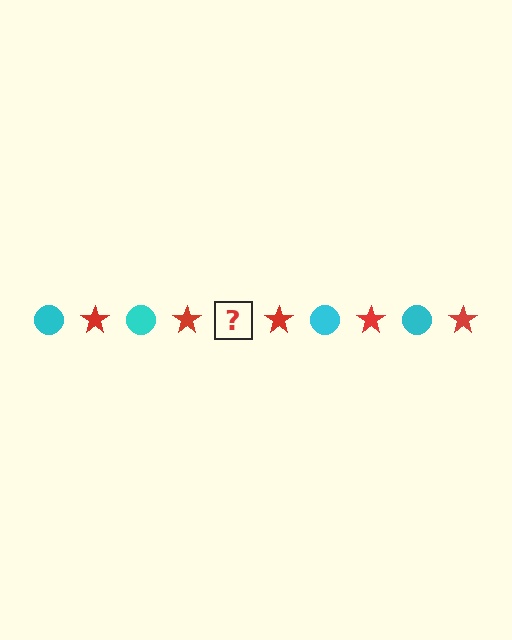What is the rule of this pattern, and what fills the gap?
The rule is that the pattern alternates between cyan circle and red star. The gap should be filled with a cyan circle.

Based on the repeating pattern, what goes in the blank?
The blank should be a cyan circle.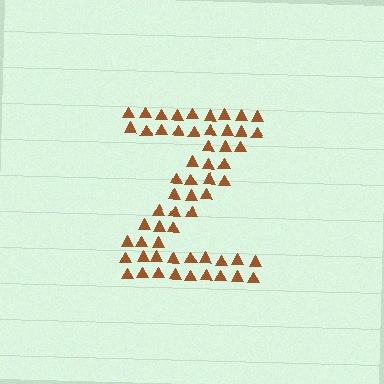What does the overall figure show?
The overall figure shows the letter Z.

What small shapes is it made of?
It is made of small triangles.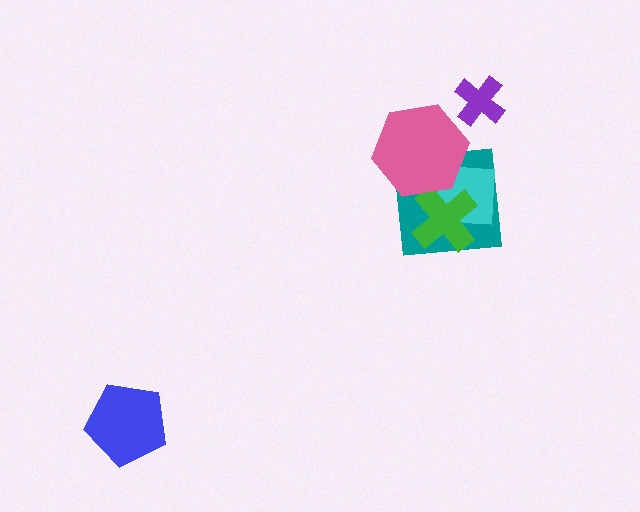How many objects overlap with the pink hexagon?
3 objects overlap with the pink hexagon.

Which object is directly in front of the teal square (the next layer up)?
The cyan square is directly in front of the teal square.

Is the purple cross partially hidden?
No, no other shape covers it.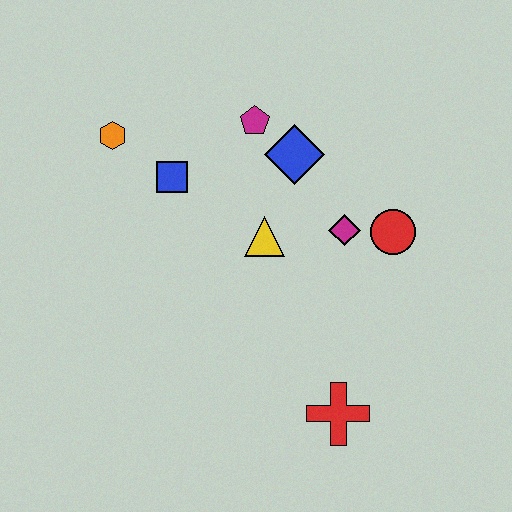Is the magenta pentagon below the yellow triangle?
No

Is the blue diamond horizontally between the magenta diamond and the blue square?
Yes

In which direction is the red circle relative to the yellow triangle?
The red circle is to the right of the yellow triangle.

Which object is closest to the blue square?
The orange hexagon is closest to the blue square.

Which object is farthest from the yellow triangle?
The red cross is farthest from the yellow triangle.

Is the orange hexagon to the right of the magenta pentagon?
No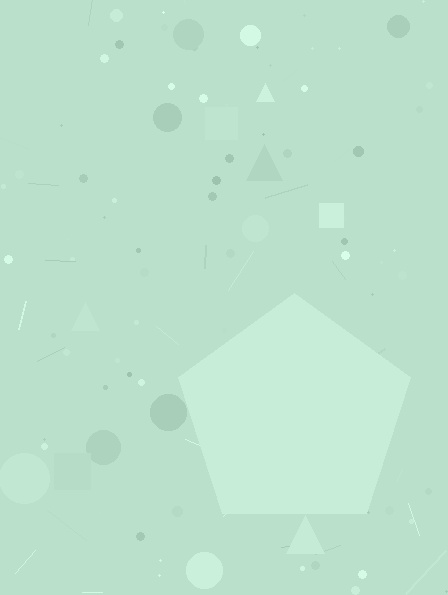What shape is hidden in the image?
A pentagon is hidden in the image.